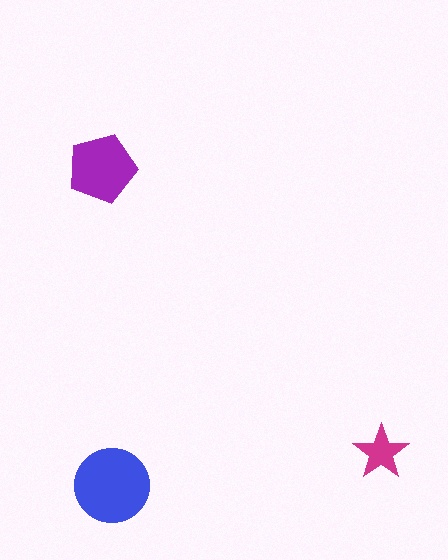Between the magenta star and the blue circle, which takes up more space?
The blue circle.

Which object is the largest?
The blue circle.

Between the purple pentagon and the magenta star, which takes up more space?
The purple pentagon.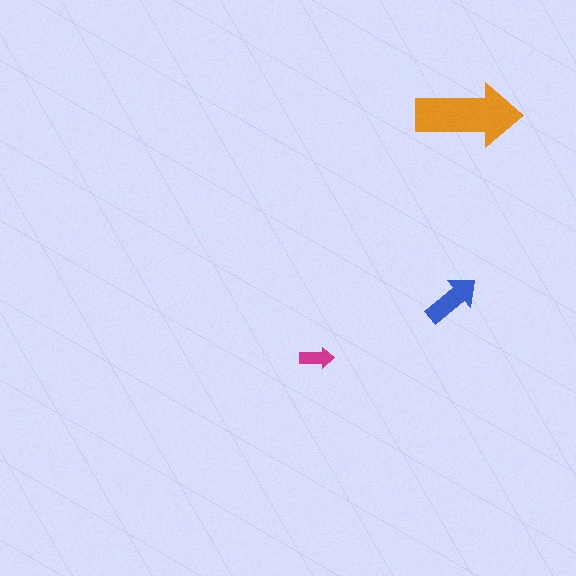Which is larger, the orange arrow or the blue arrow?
The orange one.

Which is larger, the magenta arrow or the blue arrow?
The blue one.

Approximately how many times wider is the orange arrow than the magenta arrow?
About 3 times wider.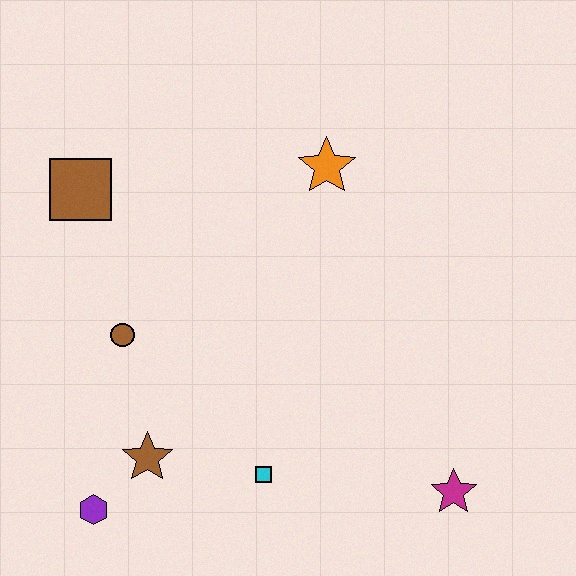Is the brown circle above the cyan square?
Yes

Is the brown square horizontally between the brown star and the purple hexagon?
No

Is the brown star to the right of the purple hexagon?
Yes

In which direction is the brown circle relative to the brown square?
The brown circle is below the brown square.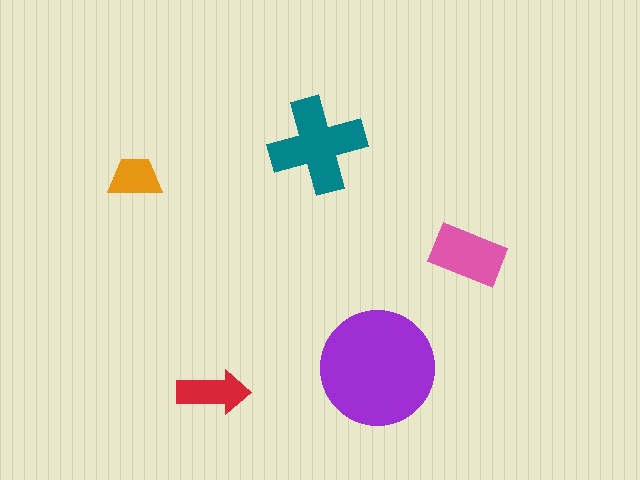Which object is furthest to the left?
The orange trapezoid is leftmost.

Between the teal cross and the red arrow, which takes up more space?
The teal cross.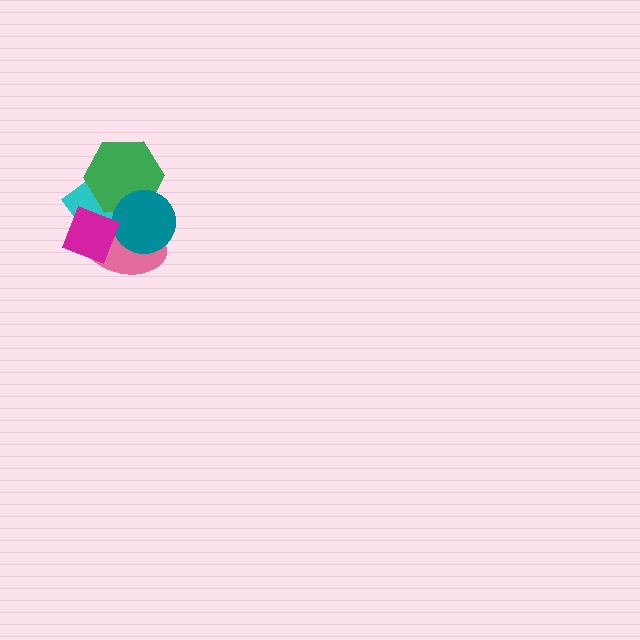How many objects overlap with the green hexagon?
3 objects overlap with the green hexagon.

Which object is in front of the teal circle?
The magenta diamond is in front of the teal circle.